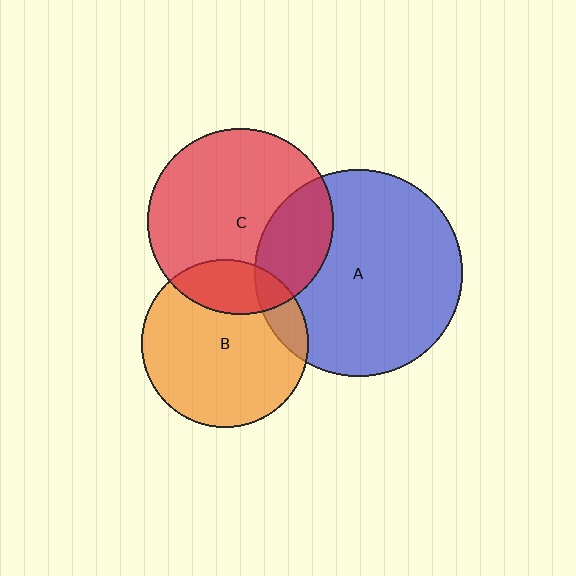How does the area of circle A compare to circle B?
Approximately 1.5 times.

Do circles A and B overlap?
Yes.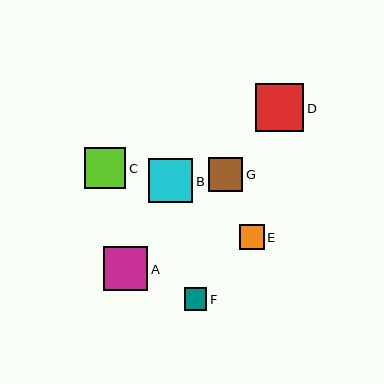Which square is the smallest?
Square F is the smallest with a size of approximately 22 pixels.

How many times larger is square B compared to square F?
Square B is approximately 2.0 times the size of square F.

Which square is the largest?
Square D is the largest with a size of approximately 48 pixels.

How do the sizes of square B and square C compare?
Square B and square C are approximately the same size.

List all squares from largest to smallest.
From largest to smallest: D, A, B, C, G, E, F.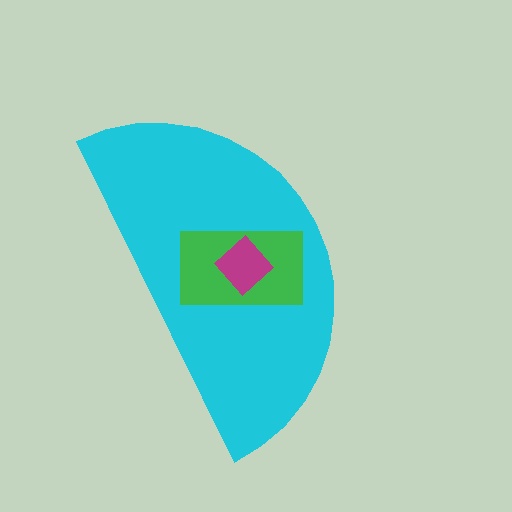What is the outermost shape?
The cyan semicircle.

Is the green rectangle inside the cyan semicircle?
Yes.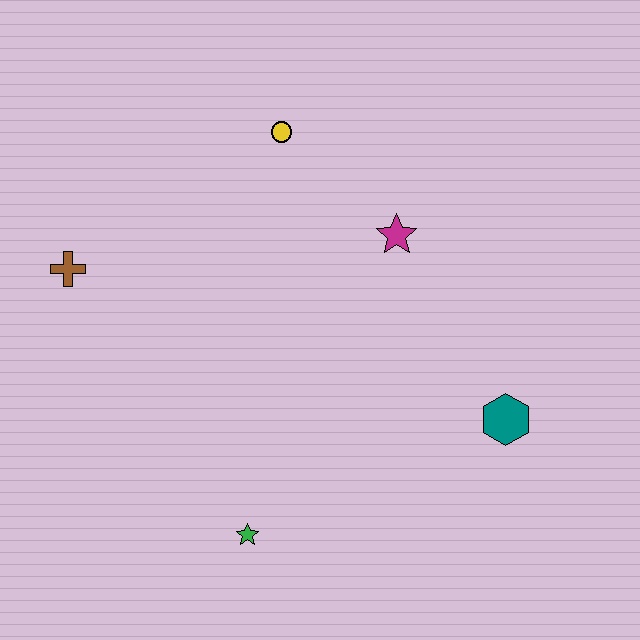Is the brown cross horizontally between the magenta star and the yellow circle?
No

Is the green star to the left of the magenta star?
Yes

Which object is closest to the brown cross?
The yellow circle is closest to the brown cross.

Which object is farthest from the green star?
The yellow circle is farthest from the green star.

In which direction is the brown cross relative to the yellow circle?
The brown cross is to the left of the yellow circle.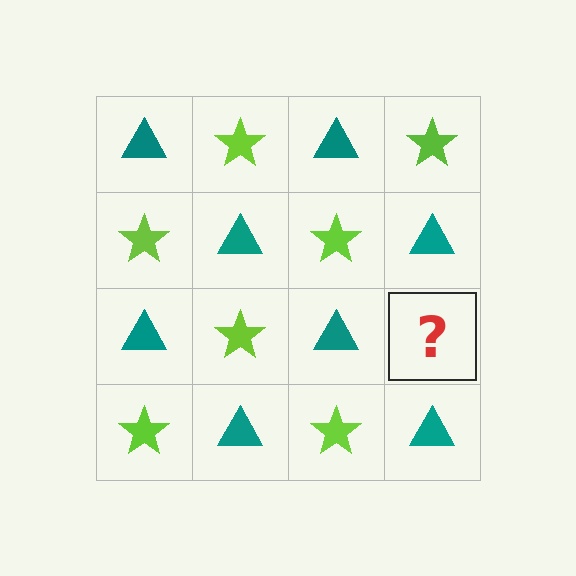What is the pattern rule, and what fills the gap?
The rule is that it alternates teal triangle and lime star in a checkerboard pattern. The gap should be filled with a lime star.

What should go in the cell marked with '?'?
The missing cell should contain a lime star.